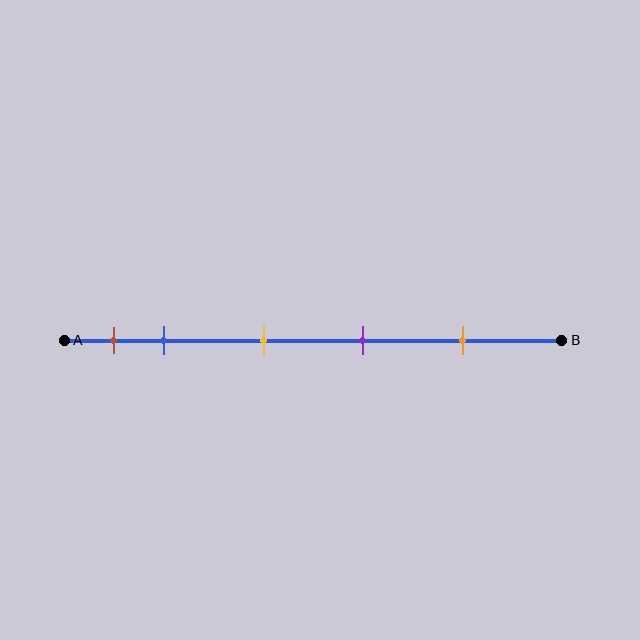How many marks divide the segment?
There are 5 marks dividing the segment.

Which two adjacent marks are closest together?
The brown and blue marks are the closest adjacent pair.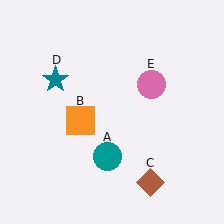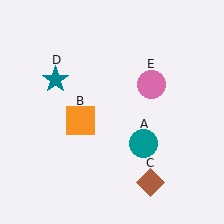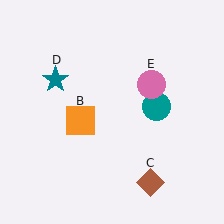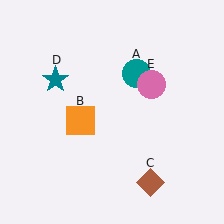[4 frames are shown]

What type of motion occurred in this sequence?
The teal circle (object A) rotated counterclockwise around the center of the scene.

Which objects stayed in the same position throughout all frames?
Orange square (object B) and brown diamond (object C) and teal star (object D) and pink circle (object E) remained stationary.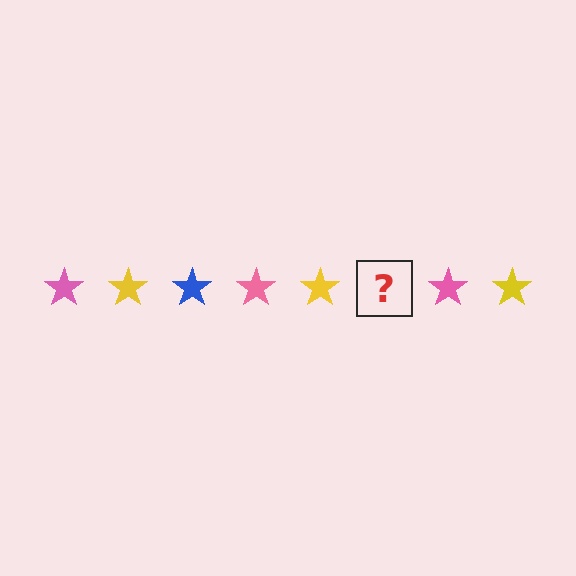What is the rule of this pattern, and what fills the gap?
The rule is that the pattern cycles through pink, yellow, blue stars. The gap should be filled with a blue star.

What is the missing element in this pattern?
The missing element is a blue star.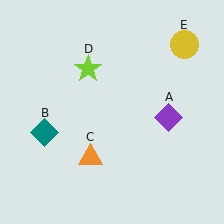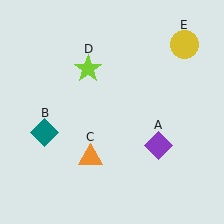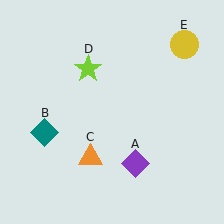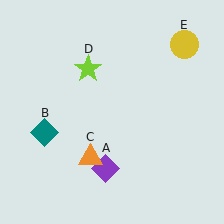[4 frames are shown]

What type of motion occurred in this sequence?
The purple diamond (object A) rotated clockwise around the center of the scene.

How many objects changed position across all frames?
1 object changed position: purple diamond (object A).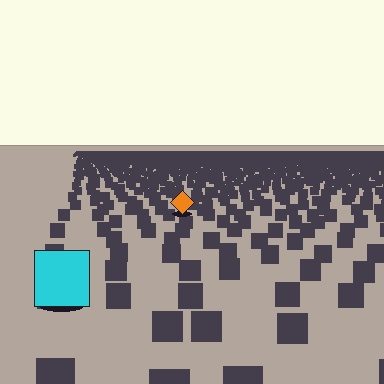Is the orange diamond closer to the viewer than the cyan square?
No. The cyan square is closer — you can tell from the texture gradient: the ground texture is coarser near it.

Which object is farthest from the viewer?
The orange diamond is farthest from the viewer. It appears smaller and the ground texture around it is denser.